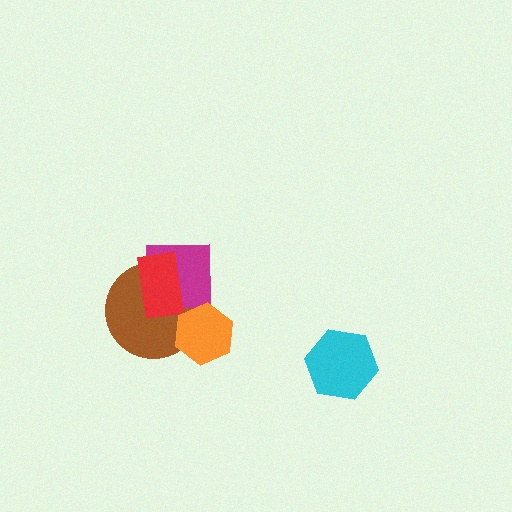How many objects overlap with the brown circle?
3 objects overlap with the brown circle.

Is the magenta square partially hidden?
Yes, it is partially covered by another shape.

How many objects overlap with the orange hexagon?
1 object overlaps with the orange hexagon.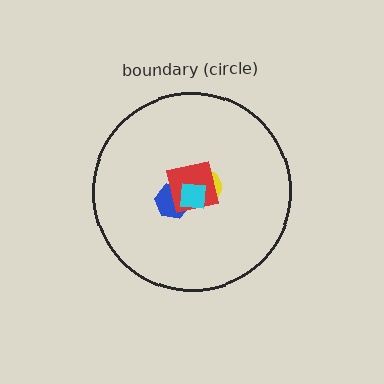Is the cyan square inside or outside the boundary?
Inside.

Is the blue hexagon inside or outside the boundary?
Inside.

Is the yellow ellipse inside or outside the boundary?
Inside.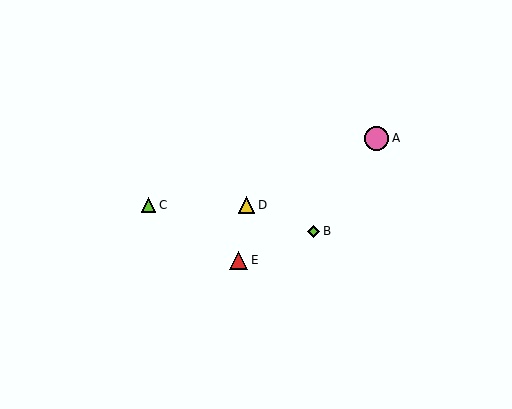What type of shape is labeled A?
Shape A is a pink circle.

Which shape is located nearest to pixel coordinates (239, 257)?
The red triangle (labeled E) at (239, 260) is nearest to that location.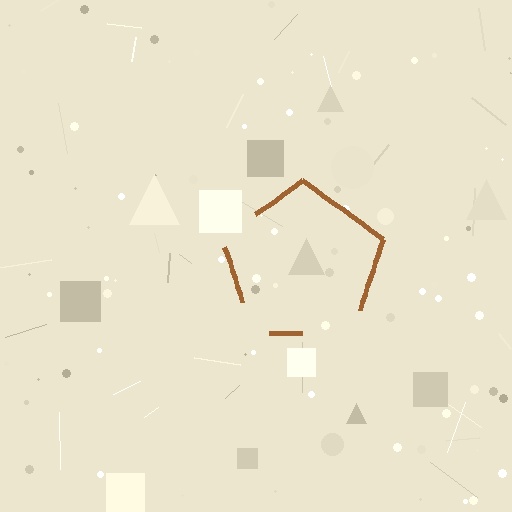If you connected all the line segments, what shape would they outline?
They would outline a pentagon.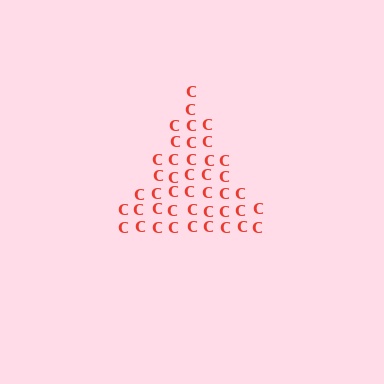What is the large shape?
The large shape is a triangle.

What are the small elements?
The small elements are letter C's.